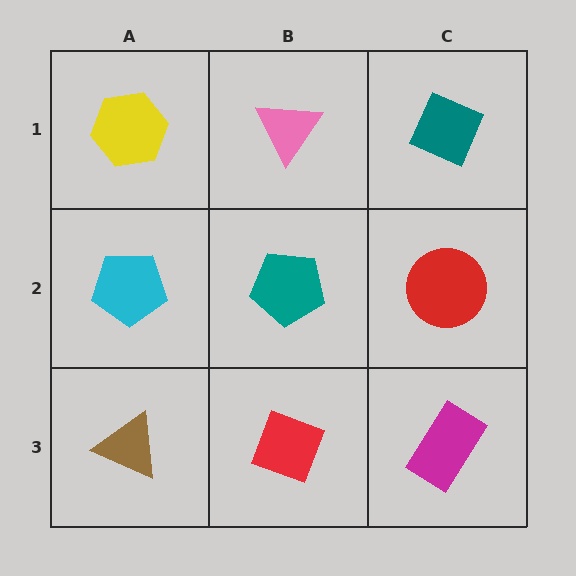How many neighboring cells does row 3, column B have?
3.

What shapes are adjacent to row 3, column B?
A teal pentagon (row 2, column B), a brown triangle (row 3, column A), a magenta rectangle (row 3, column C).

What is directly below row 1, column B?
A teal pentagon.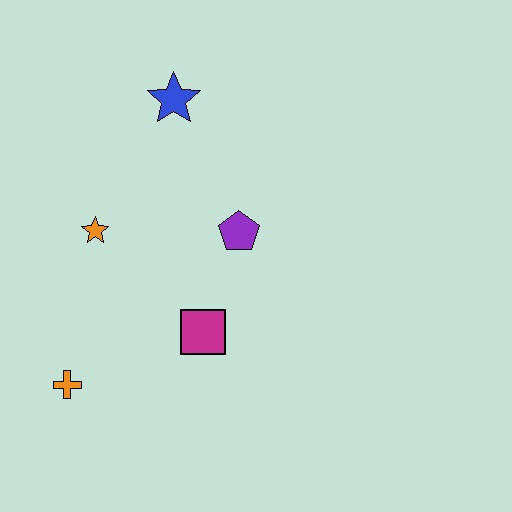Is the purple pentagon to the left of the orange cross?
No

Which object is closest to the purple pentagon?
The magenta square is closest to the purple pentagon.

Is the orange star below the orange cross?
No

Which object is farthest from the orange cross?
The blue star is farthest from the orange cross.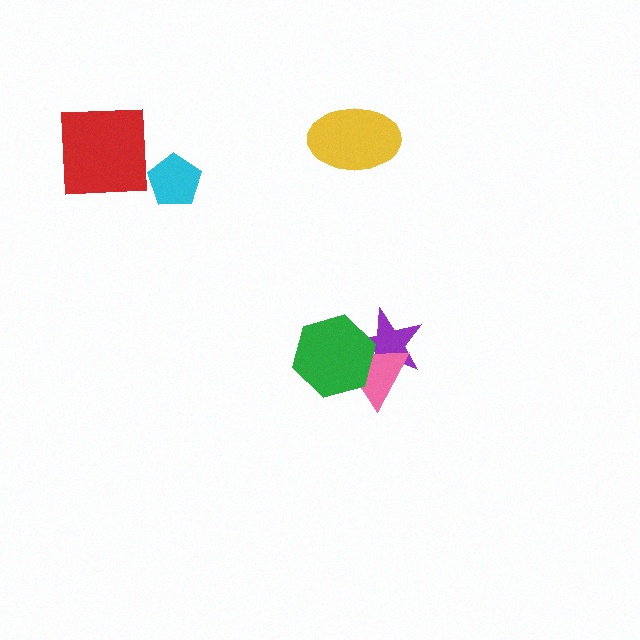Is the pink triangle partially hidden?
Yes, it is partially covered by another shape.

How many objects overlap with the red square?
0 objects overlap with the red square.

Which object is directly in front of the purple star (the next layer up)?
The pink triangle is directly in front of the purple star.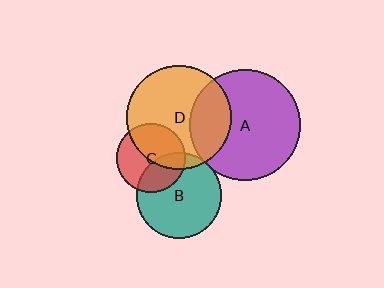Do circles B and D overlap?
Yes.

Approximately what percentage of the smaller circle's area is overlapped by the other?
Approximately 10%.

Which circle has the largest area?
Circle A (purple).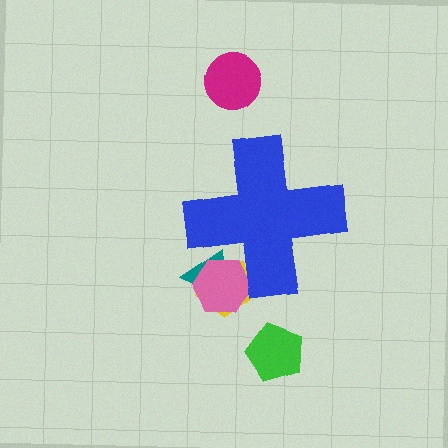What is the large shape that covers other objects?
A blue cross.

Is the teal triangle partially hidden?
Yes, the teal triangle is partially hidden behind the blue cross.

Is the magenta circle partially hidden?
No, the magenta circle is fully visible.